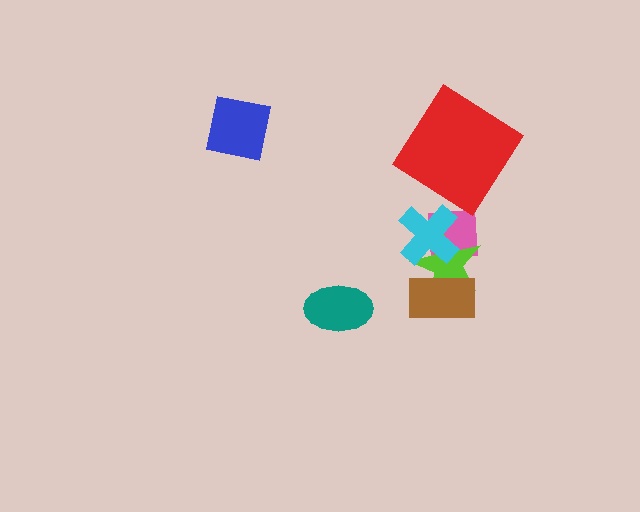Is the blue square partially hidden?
No, no other shape covers it.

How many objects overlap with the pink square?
2 objects overlap with the pink square.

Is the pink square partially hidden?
Yes, it is partially covered by another shape.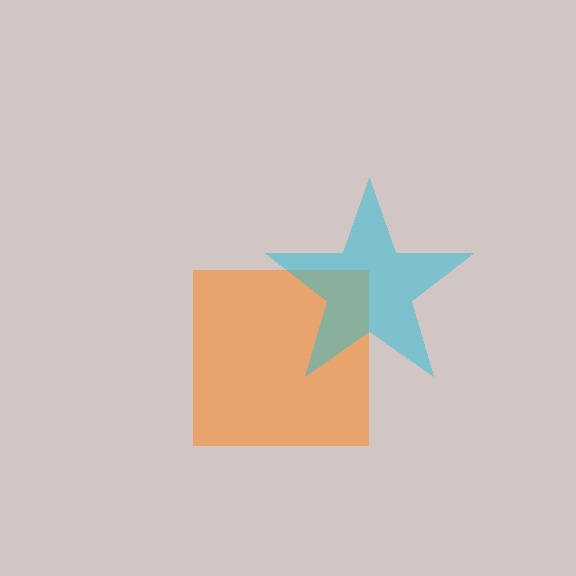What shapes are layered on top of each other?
The layered shapes are: an orange square, a cyan star.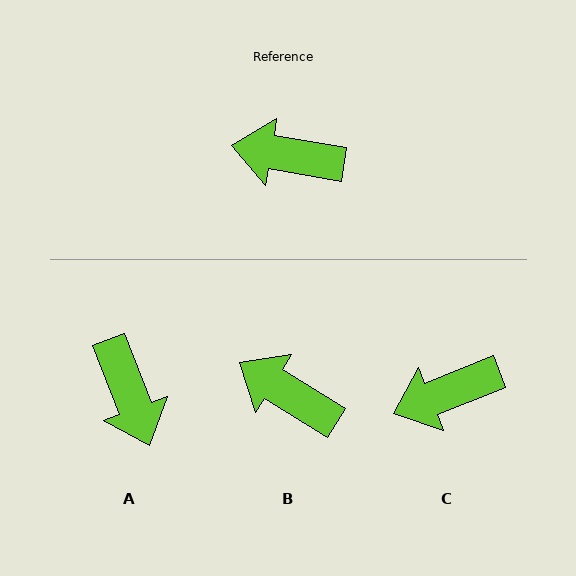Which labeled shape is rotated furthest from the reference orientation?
A, about 121 degrees away.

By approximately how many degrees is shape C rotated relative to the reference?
Approximately 31 degrees counter-clockwise.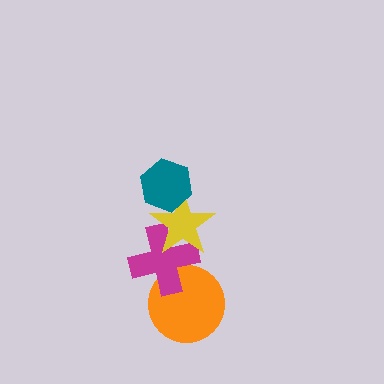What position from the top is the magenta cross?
The magenta cross is 3rd from the top.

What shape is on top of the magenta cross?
The yellow star is on top of the magenta cross.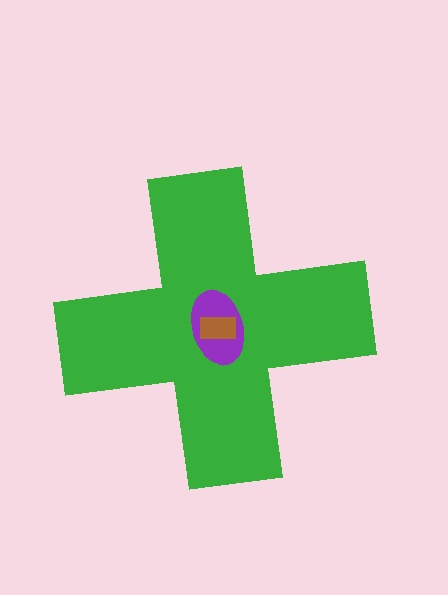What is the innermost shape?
The brown rectangle.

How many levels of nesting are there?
3.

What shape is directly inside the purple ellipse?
The brown rectangle.